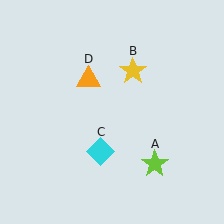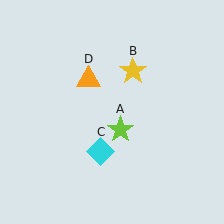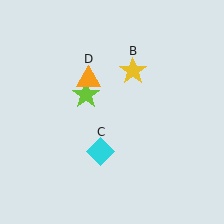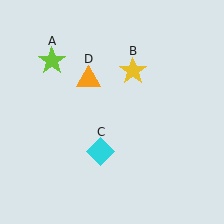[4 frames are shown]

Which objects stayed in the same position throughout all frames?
Yellow star (object B) and cyan diamond (object C) and orange triangle (object D) remained stationary.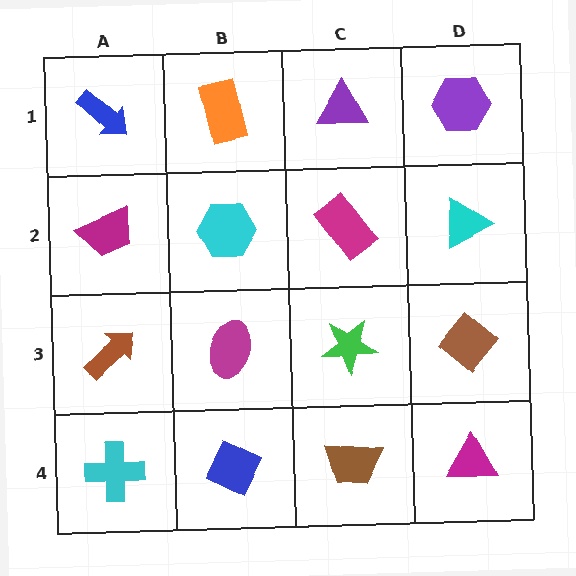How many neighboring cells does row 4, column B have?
3.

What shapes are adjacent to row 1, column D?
A cyan triangle (row 2, column D), a purple triangle (row 1, column C).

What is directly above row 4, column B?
A magenta ellipse.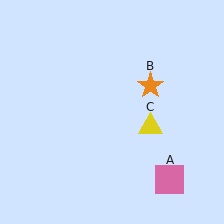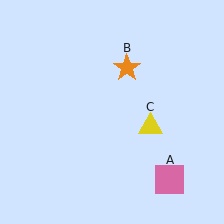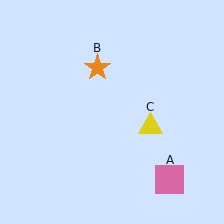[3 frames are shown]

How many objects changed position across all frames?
1 object changed position: orange star (object B).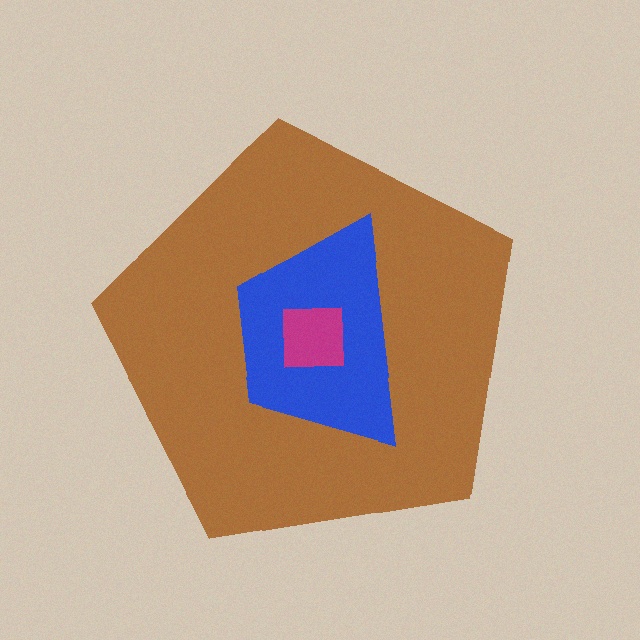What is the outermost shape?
The brown pentagon.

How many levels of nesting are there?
3.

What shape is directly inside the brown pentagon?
The blue trapezoid.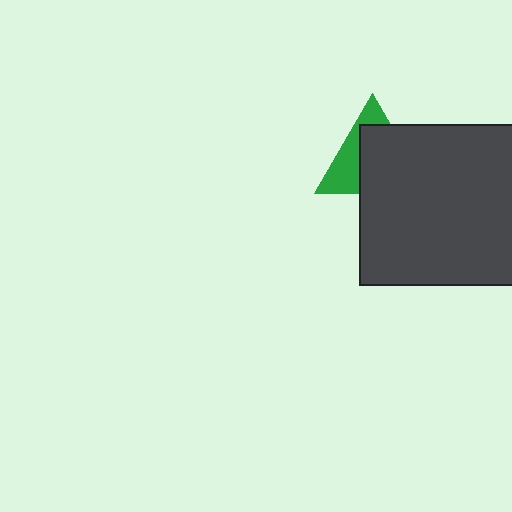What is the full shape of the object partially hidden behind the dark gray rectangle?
The partially hidden object is a green triangle.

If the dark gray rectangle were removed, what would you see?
You would see the complete green triangle.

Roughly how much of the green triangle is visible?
A small part of it is visible (roughly 39%).